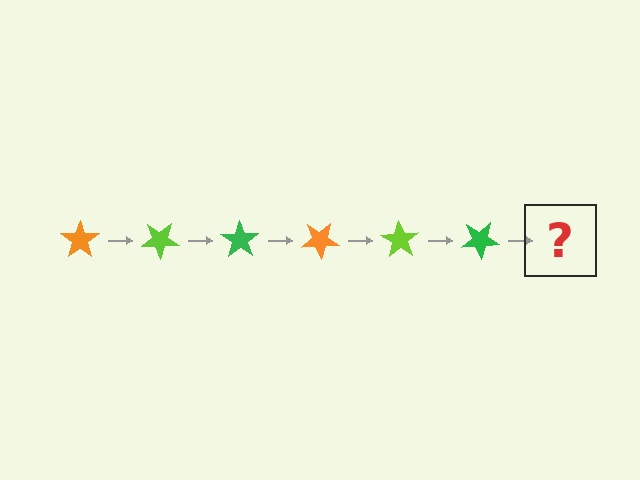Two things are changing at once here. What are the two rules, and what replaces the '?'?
The two rules are that it rotates 35 degrees each step and the color cycles through orange, lime, and green. The '?' should be an orange star, rotated 210 degrees from the start.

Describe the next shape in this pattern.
It should be an orange star, rotated 210 degrees from the start.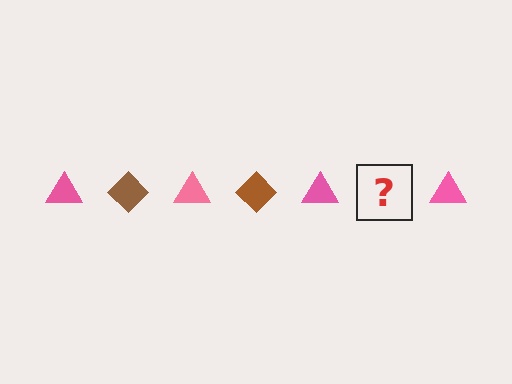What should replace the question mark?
The question mark should be replaced with a brown diamond.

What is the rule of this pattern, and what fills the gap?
The rule is that the pattern alternates between pink triangle and brown diamond. The gap should be filled with a brown diamond.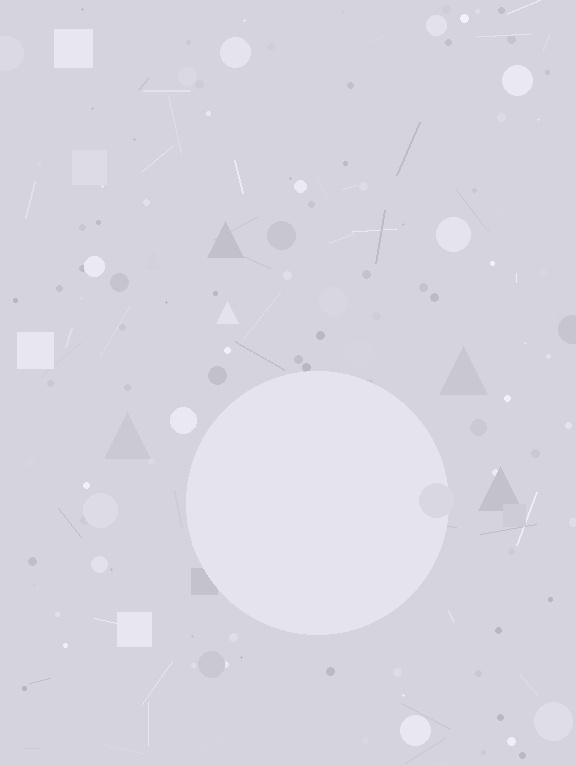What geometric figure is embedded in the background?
A circle is embedded in the background.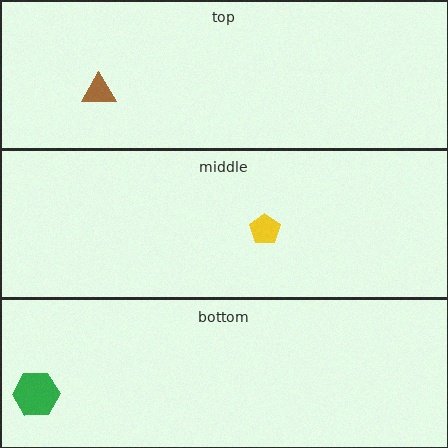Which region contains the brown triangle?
The top region.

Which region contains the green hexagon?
The bottom region.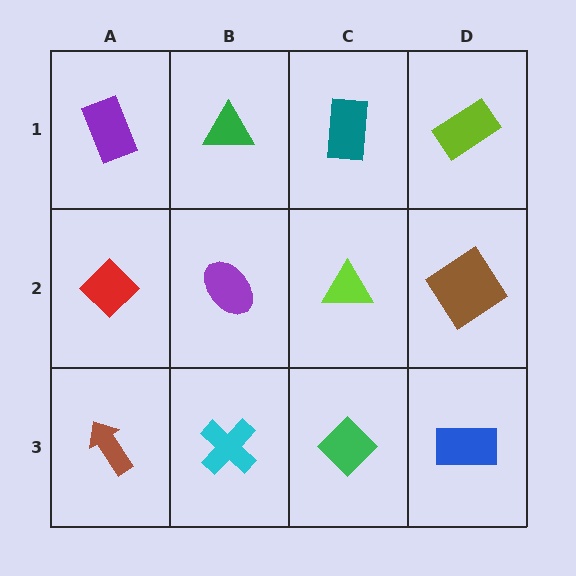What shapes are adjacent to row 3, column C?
A lime triangle (row 2, column C), a cyan cross (row 3, column B), a blue rectangle (row 3, column D).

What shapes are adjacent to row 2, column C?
A teal rectangle (row 1, column C), a green diamond (row 3, column C), a purple ellipse (row 2, column B), a brown diamond (row 2, column D).